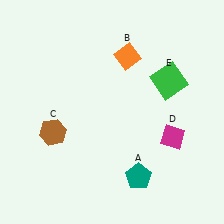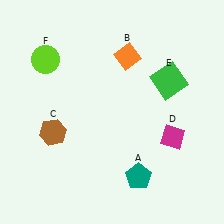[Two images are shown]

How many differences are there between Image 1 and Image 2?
There is 1 difference between the two images.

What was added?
A lime circle (F) was added in Image 2.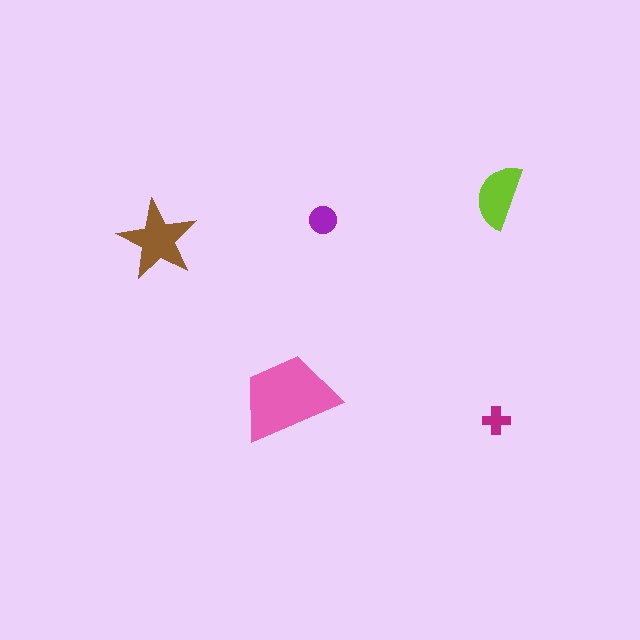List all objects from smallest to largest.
The magenta cross, the purple circle, the lime semicircle, the brown star, the pink trapezoid.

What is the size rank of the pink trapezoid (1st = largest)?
1st.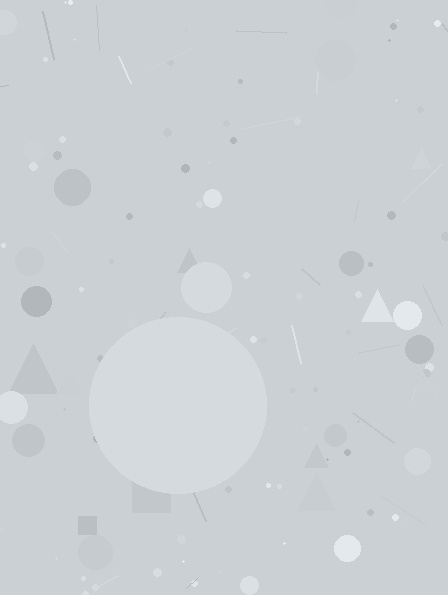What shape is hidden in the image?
A circle is hidden in the image.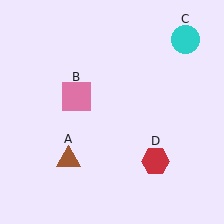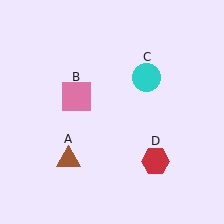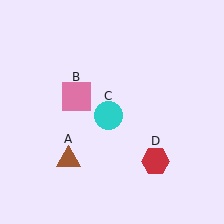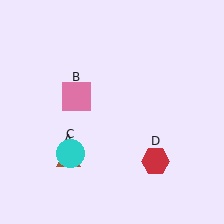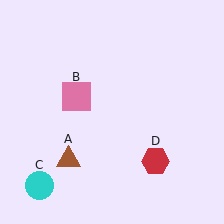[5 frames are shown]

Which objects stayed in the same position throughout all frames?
Brown triangle (object A) and pink square (object B) and red hexagon (object D) remained stationary.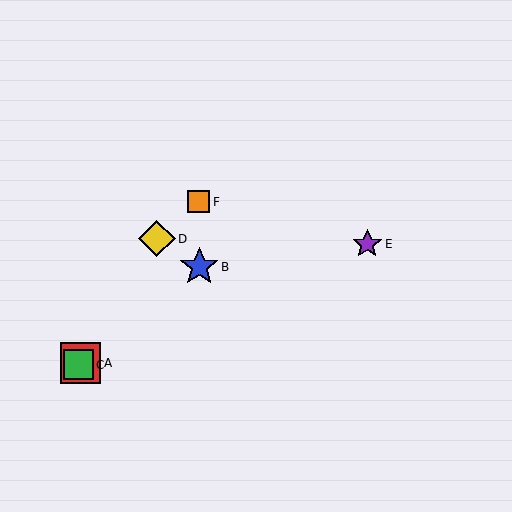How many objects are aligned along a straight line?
3 objects (A, B, C) are aligned along a straight line.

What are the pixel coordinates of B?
Object B is at (199, 267).